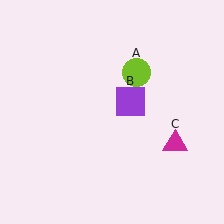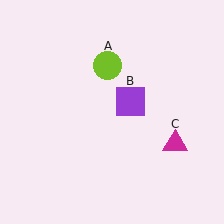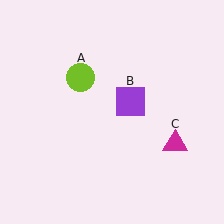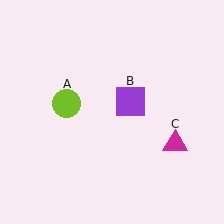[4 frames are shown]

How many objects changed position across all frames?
1 object changed position: lime circle (object A).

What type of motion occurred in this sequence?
The lime circle (object A) rotated counterclockwise around the center of the scene.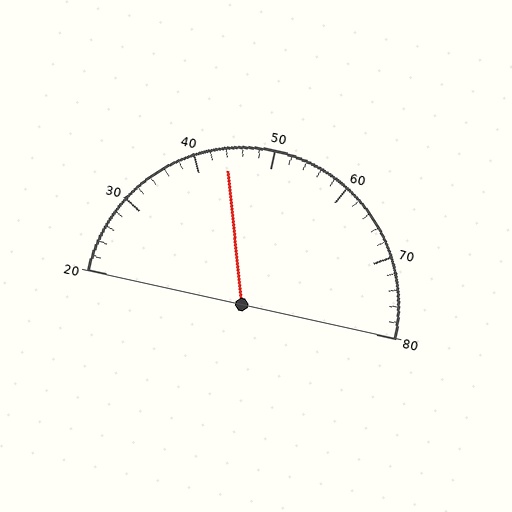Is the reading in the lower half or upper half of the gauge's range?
The reading is in the lower half of the range (20 to 80).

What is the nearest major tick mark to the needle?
The nearest major tick mark is 40.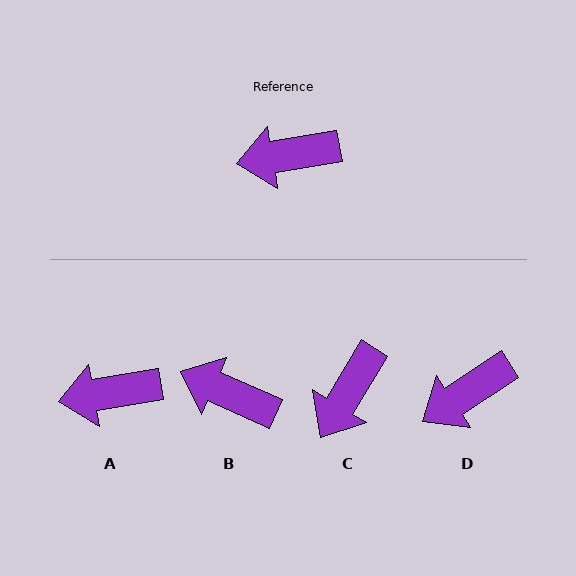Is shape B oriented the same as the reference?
No, it is off by about 34 degrees.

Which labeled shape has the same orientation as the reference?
A.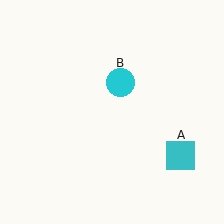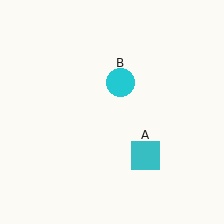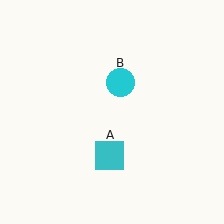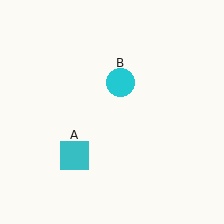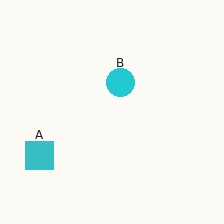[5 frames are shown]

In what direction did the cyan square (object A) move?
The cyan square (object A) moved left.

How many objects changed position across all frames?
1 object changed position: cyan square (object A).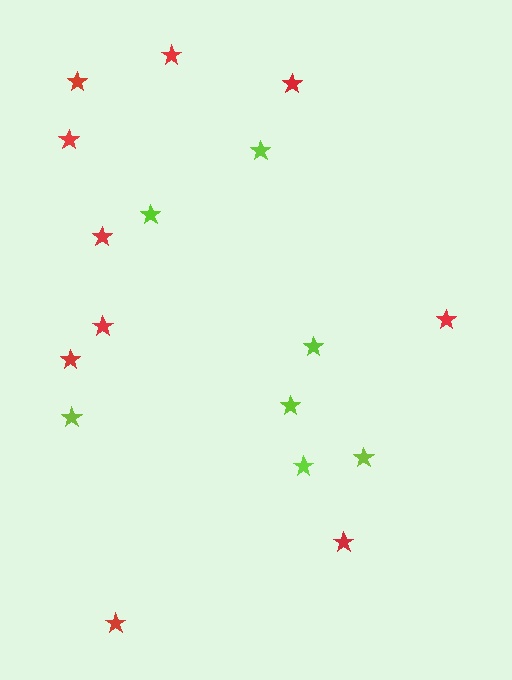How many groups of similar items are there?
There are 2 groups: one group of lime stars (7) and one group of red stars (10).